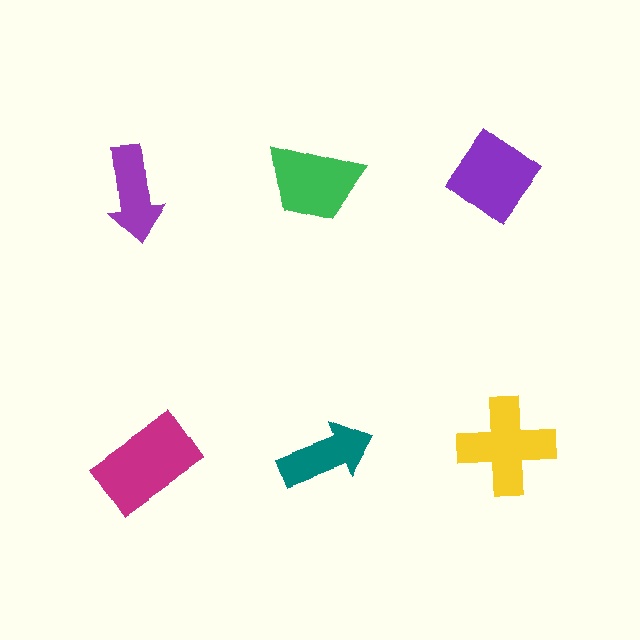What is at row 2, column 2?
A teal arrow.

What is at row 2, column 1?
A magenta rectangle.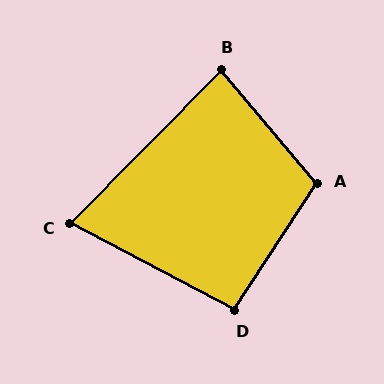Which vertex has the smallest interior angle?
C, at approximately 73 degrees.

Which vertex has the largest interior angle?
A, at approximately 107 degrees.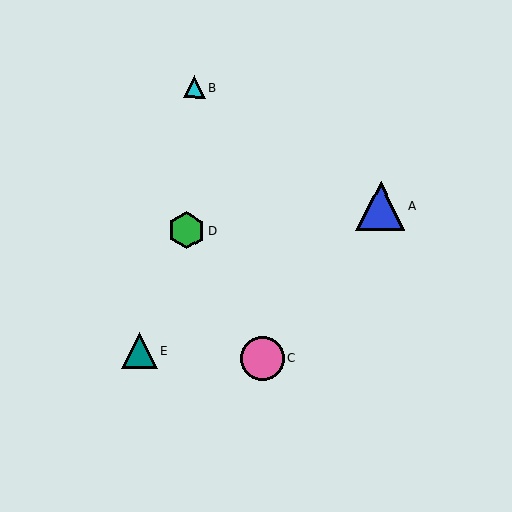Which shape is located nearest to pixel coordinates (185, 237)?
The green hexagon (labeled D) at (186, 230) is nearest to that location.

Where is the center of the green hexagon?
The center of the green hexagon is at (186, 230).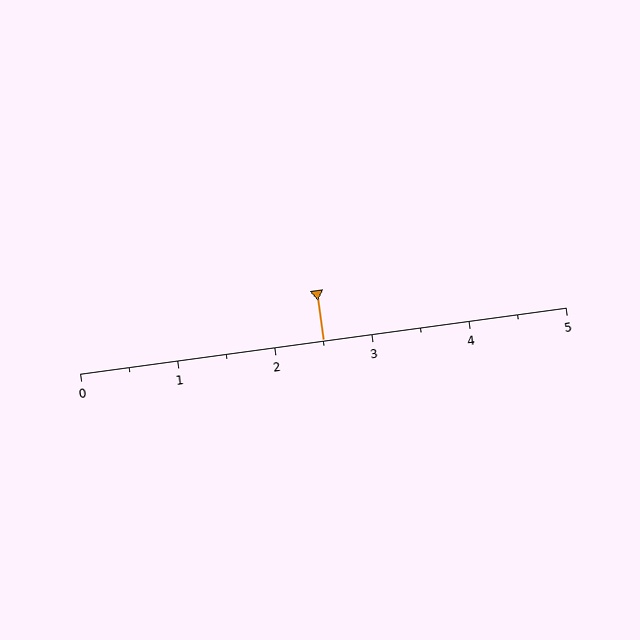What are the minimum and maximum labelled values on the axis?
The axis runs from 0 to 5.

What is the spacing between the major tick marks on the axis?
The major ticks are spaced 1 apart.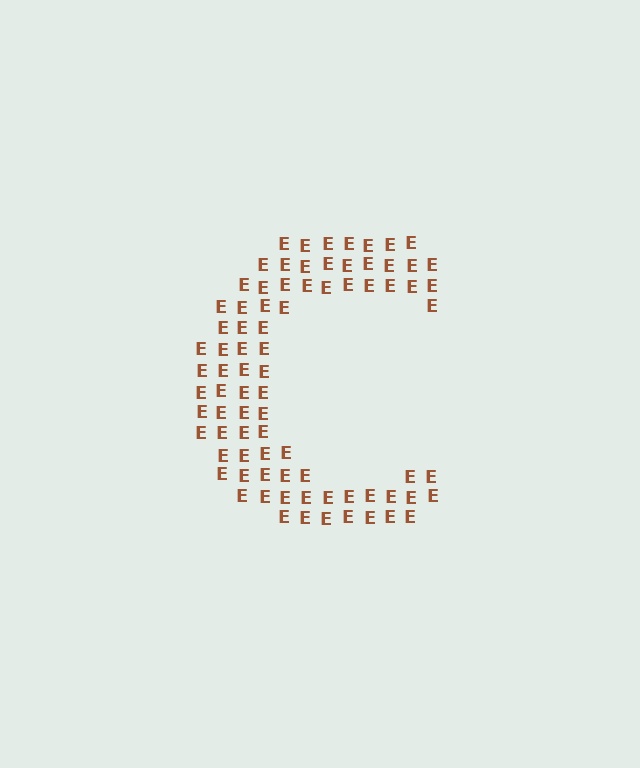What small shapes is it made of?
It is made of small letter E's.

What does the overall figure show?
The overall figure shows the letter C.